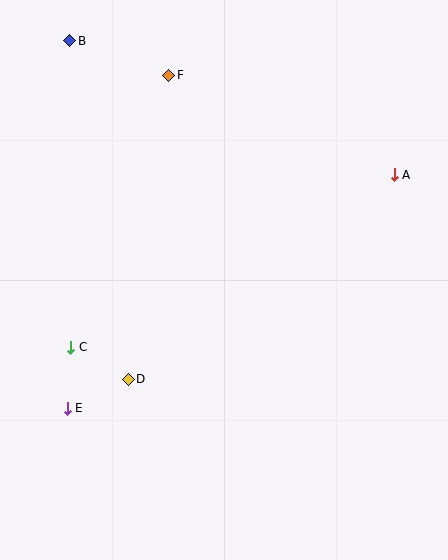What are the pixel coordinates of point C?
Point C is at (71, 347).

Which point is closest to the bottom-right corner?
Point D is closest to the bottom-right corner.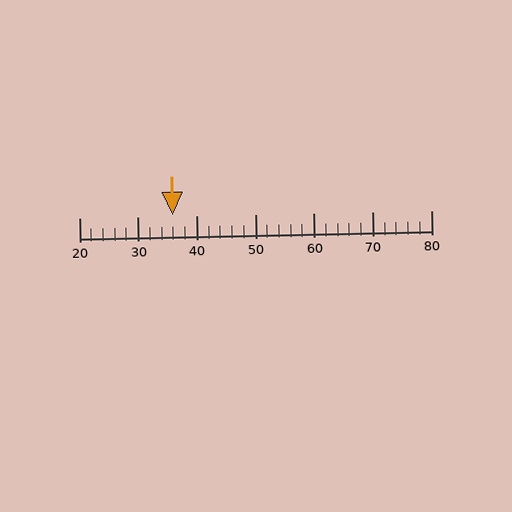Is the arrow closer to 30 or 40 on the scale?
The arrow is closer to 40.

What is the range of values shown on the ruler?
The ruler shows values from 20 to 80.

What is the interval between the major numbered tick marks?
The major tick marks are spaced 10 units apart.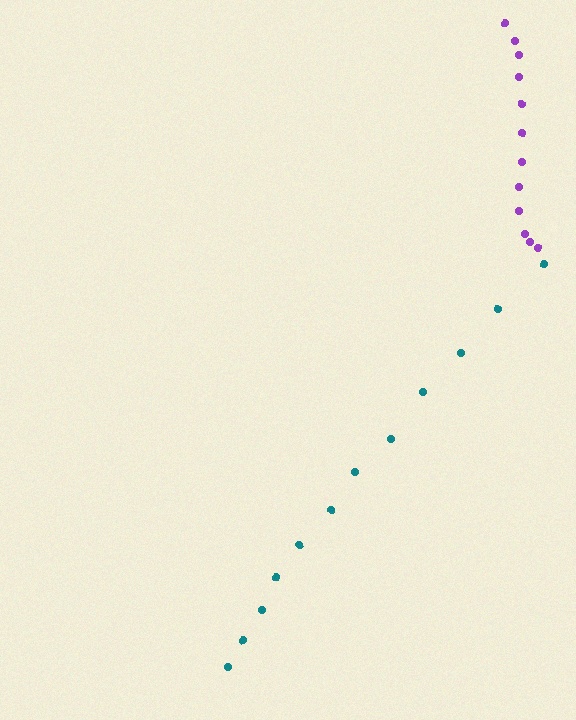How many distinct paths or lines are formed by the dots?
There are 2 distinct paths.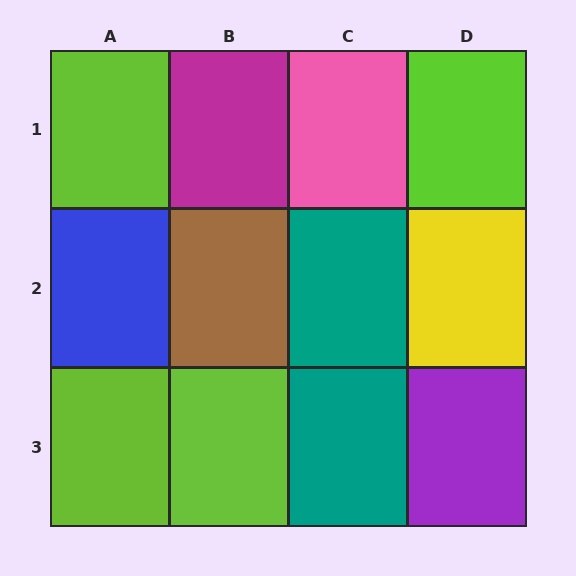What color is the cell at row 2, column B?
Brown.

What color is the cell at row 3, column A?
Lime.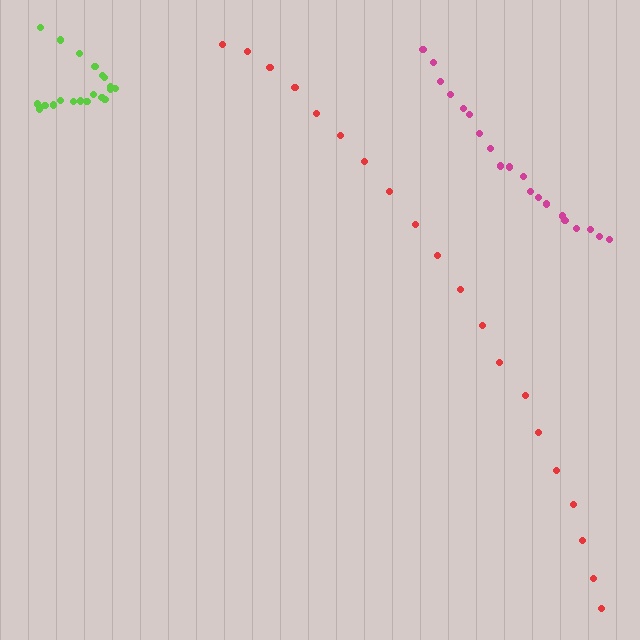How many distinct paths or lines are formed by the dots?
There are 3 distinct paths.